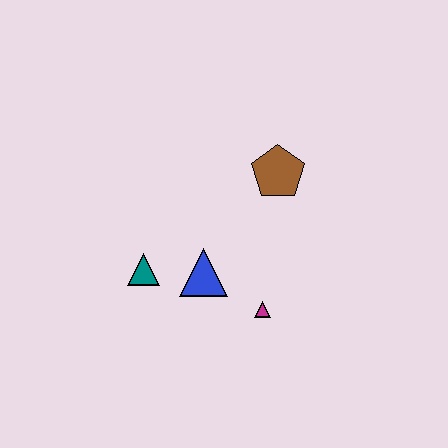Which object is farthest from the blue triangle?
The brown pentagon is farthest from the blue triangle.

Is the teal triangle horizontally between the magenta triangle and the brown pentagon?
No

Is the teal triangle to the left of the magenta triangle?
Yes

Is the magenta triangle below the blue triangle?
Yes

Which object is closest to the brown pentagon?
The blue triangle is closest to the brown pentagon.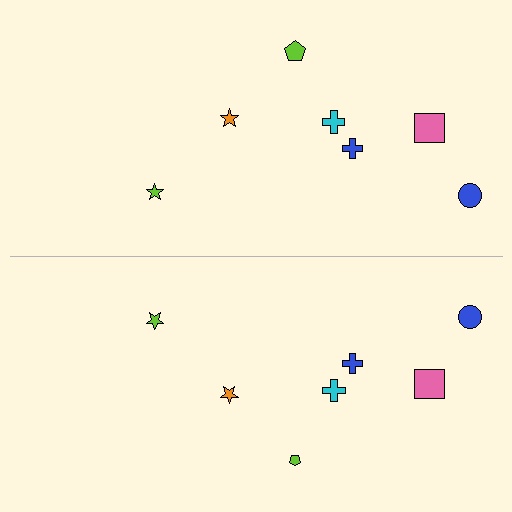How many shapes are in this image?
There are 14 shapes in this image.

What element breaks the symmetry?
The lime pentagon on the bottom side has a different size than its mirror counterpart.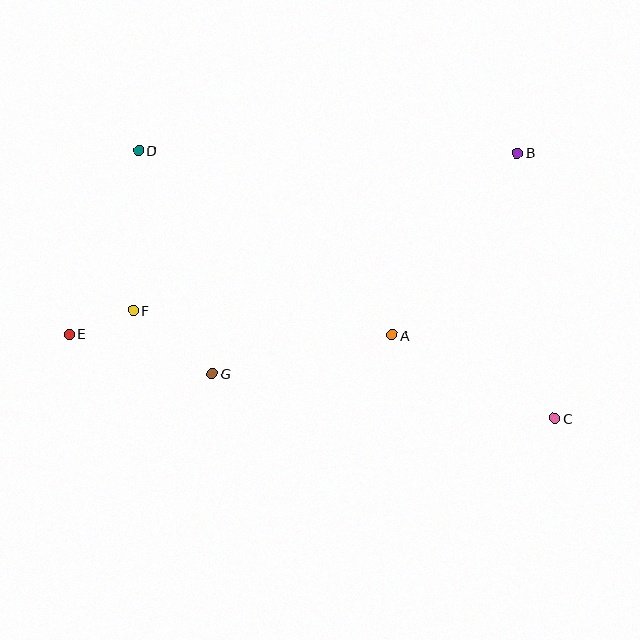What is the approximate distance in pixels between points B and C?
The distance between B and C is approximately 268 pixels.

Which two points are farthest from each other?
Points C and D are farthest from each other.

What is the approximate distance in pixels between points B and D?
The distance between B and D is approximately 379 pixels.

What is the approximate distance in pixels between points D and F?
The distance between D and F is approximately 160 pixels.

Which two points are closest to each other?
Points E and F are closest to each other.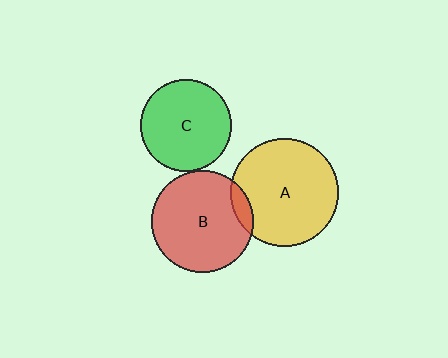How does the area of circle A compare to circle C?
Approximately 1.4 times.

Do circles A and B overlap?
Yes.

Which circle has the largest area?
Circle A (yellow).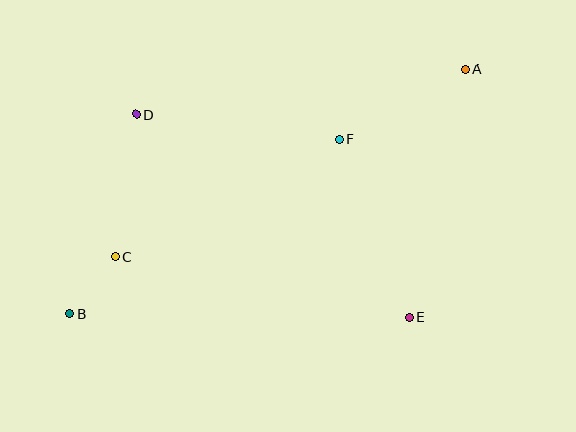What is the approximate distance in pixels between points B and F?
The distance between B and F is approximately 321 pixels.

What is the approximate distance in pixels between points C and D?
The distance between C and D is approximately 144 pixels.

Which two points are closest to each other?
Points B and C are closest to each other.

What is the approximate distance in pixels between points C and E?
The distance between C and E is approximately 300 pixels.